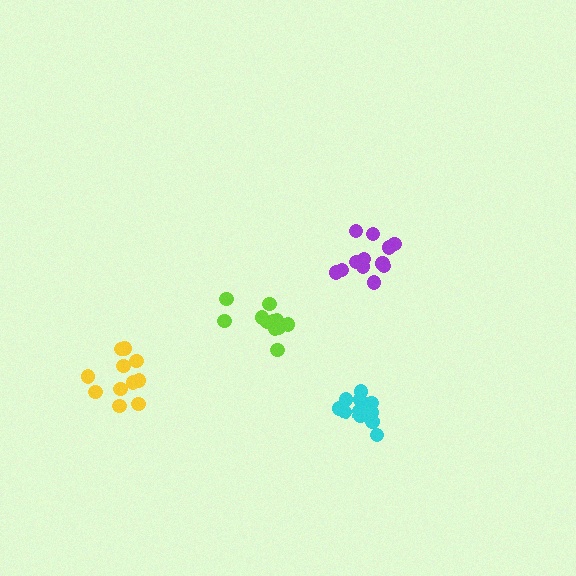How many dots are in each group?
Group 1: 12 dots, Group 2: 11 dots, Group 3: 12 dots, Group 4: 11 dots (46 total).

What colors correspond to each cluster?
The clusters are colored: cyan, lime, purple, yellow.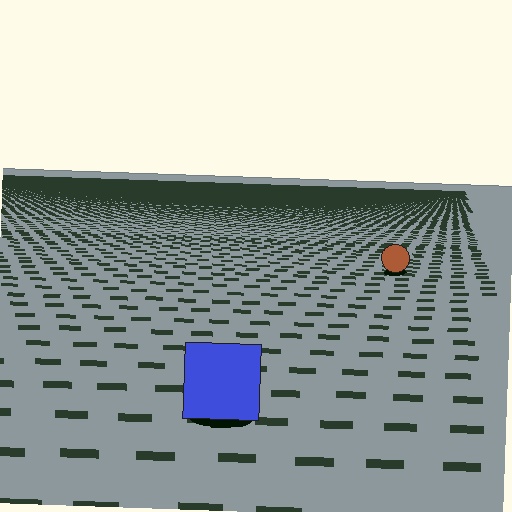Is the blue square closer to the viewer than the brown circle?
Yes. The blue square is closer — you can tell from the texture gradient: the ground texture is coarser near it.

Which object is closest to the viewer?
The blue square is closest. The texture marks near it are larger and more spread out.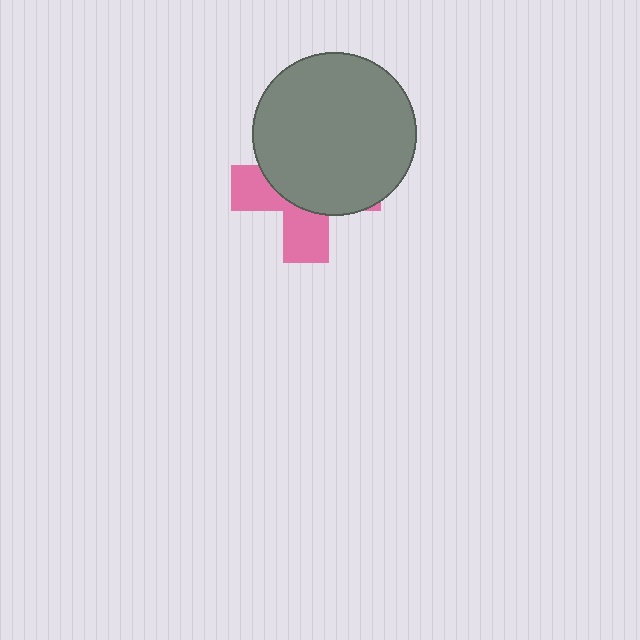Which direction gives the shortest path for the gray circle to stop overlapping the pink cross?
Moving up gives the shortest separation.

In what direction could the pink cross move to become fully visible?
The pink cross could move down. That would shift it out from behind the gray circle entirely.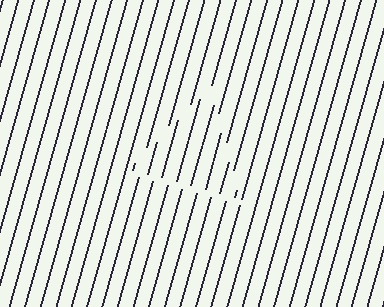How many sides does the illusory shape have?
3 sides — the line-ends trace a triangle.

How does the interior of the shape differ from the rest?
The interior of the shape contains the same grating, shifted by half a period — the contour is defined by the phase discontinuity where line-ends from the inner and outer gratings abut.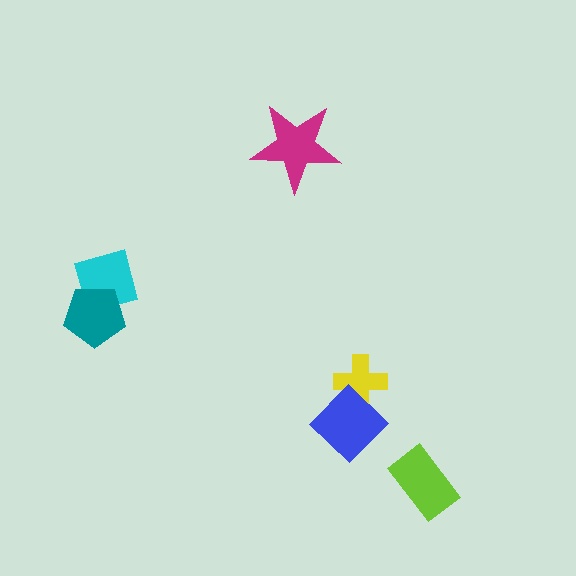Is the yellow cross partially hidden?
Yes, it is partially covered by another shape.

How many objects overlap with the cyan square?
1 object overlaps with the cyan square.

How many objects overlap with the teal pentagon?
1 object overlaps with the teal pentagon.